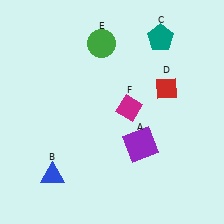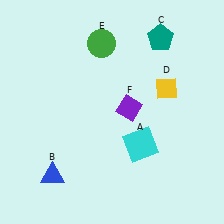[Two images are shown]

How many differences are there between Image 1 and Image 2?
There are 3 differences between the two images.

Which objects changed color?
A changed from purple to cyan. D changed from red to yellow. F changed from magenta to purple.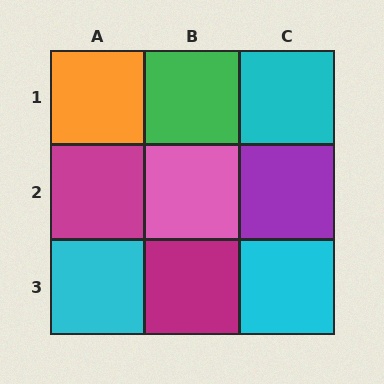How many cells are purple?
1 cell is purple.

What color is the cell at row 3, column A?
Cyan.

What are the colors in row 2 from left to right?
Magenta, pink, purple.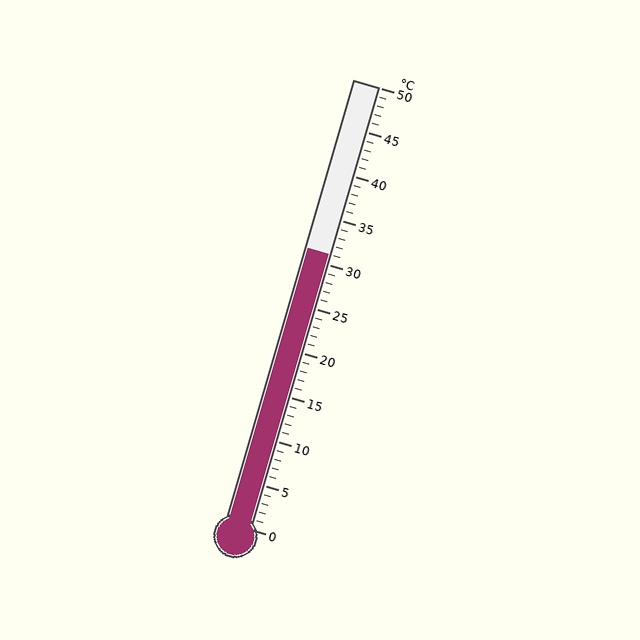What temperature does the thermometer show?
The thermometer shows approximately 31°C.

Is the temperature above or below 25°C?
The temperature is above 25°C.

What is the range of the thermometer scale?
The thermometer scale ranges from 0°C to 50°C.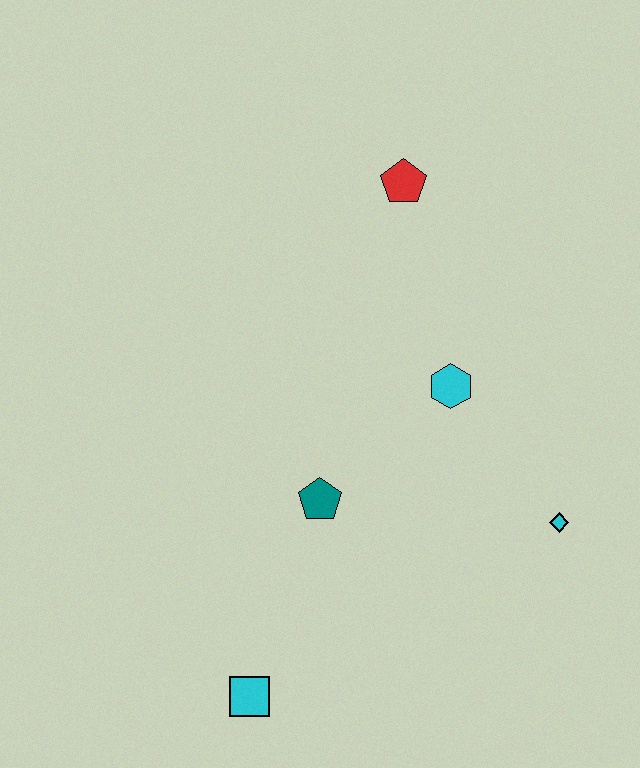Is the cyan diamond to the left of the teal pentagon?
No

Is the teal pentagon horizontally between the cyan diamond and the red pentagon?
No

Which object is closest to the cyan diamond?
The cyan hexagon is closest to the cyan diamond.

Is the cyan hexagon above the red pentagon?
No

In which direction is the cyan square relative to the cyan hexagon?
The cyan square is below the cyan hexagon.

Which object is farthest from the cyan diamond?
The red pentagon is farthest from the cyan diamond.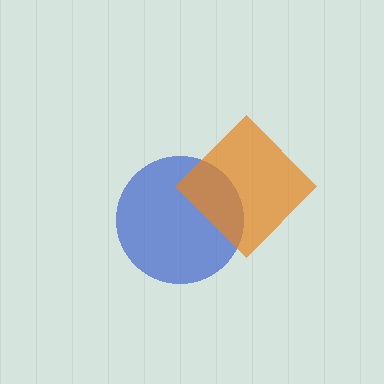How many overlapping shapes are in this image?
There are 2 overlapping shapes in the image.